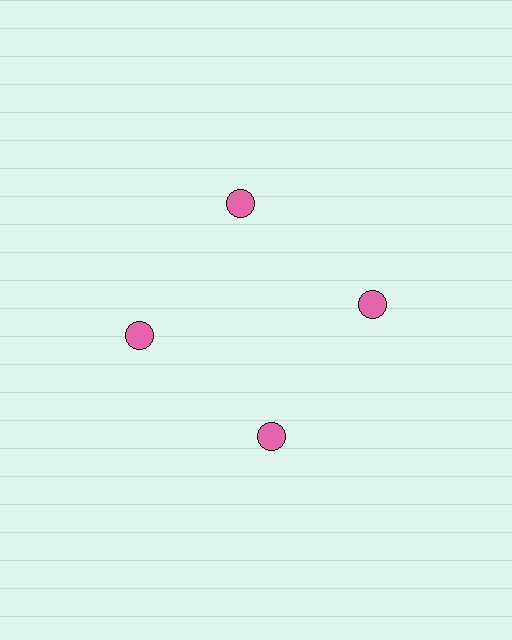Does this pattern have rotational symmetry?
Yes, this pattern has 4-fold rotational symmetry. It looks the same after rotating 90 degrees around the center.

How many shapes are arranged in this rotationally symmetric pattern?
There are 4 shapes, arranged in 4 groups of 1.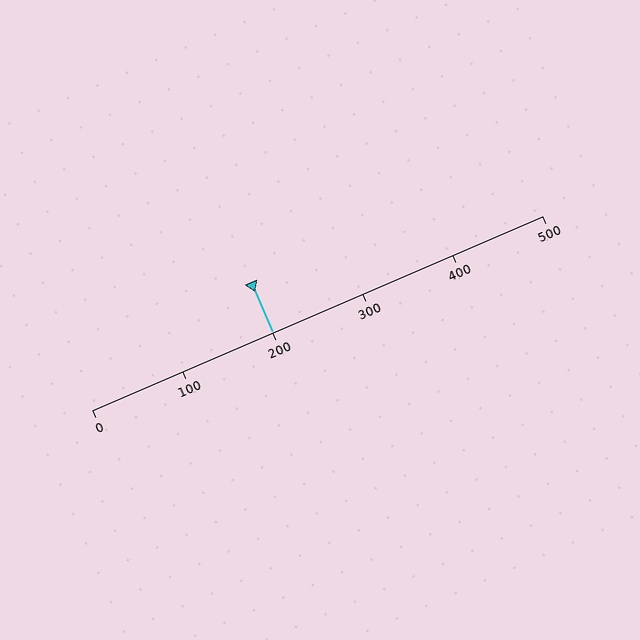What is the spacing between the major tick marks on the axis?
The major ticks are spaced 100 apart.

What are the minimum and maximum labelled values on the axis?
The axis runs from 0 to 500.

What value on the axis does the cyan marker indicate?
The marker indicates approximately 200.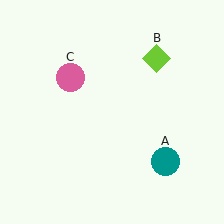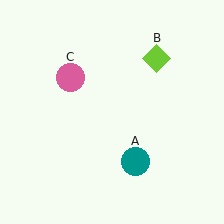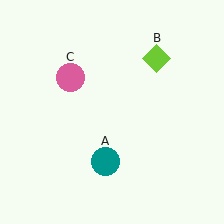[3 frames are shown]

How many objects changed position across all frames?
1 object changed position: teal circle (object A).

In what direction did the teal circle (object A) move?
The teal circle (object A) moved left.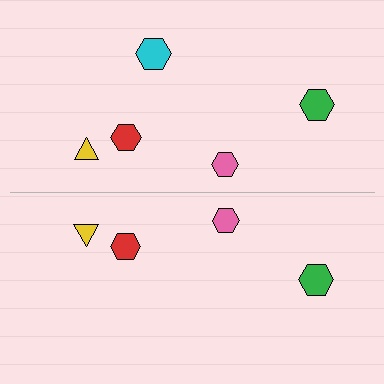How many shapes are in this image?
There are 9 shapes in this image.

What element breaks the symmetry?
A cyan hexagon is missing from the bottom side.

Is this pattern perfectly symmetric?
No, the pattern is not perfectly symmetric. A cyan hexagon is missing from the bottom side.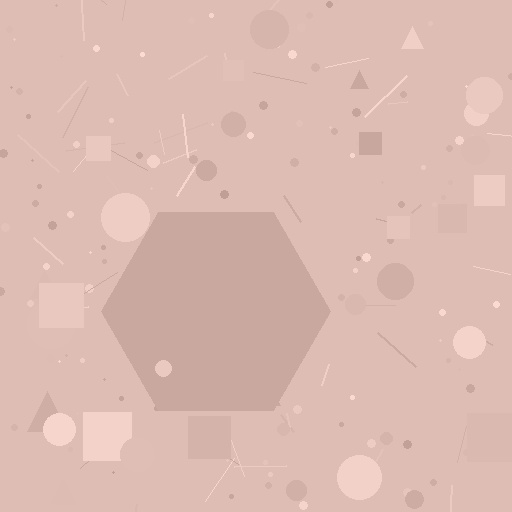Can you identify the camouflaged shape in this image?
The camouflaged shape is a hexagon.